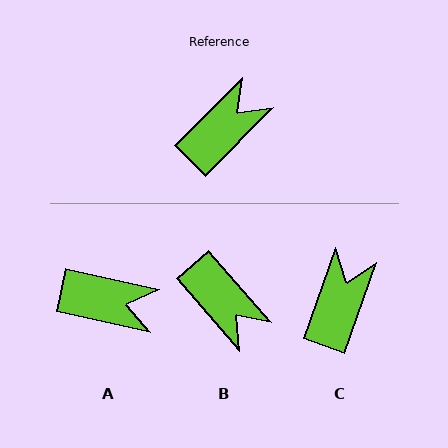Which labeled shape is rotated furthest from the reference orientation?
B, about 94 degrees away.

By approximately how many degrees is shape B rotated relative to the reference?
Approximately 94 degrees clockwise.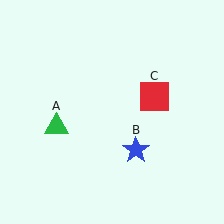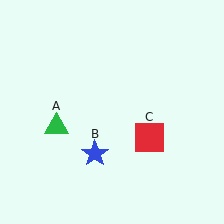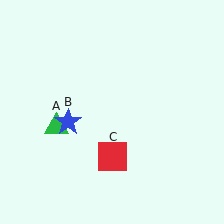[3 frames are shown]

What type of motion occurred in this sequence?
The blue star (object B), red square (object C) rotated clockwise around the center of the scene.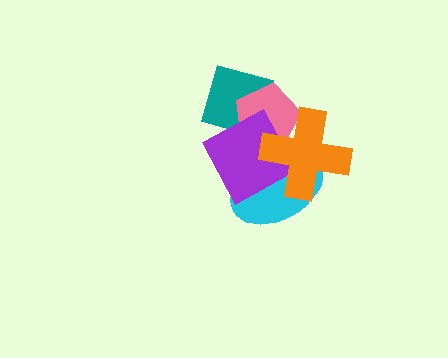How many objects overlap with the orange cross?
3 objects overlap with the orange cross.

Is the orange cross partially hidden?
No, no other shape covers it.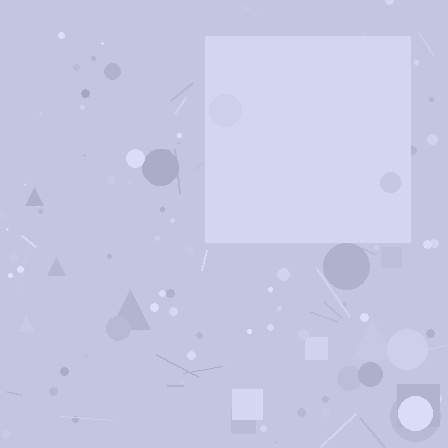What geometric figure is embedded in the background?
A square is embedded in the background.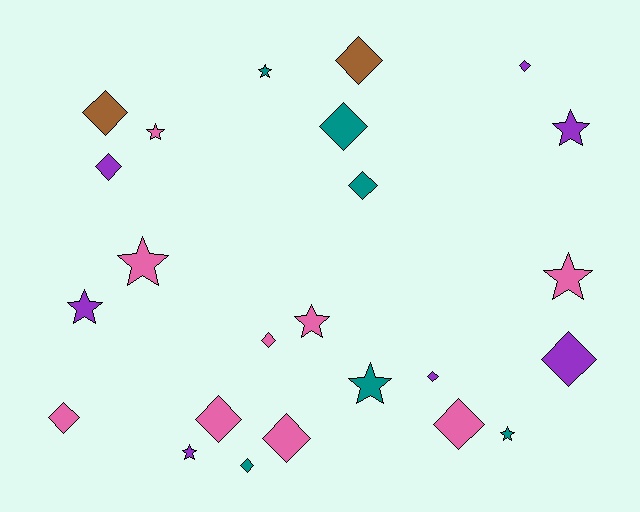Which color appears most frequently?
Pink, with 9 objects.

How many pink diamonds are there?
There are 5 pink diamonds.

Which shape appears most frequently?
Diamond, with 14 objects.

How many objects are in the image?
There are 24 objects.